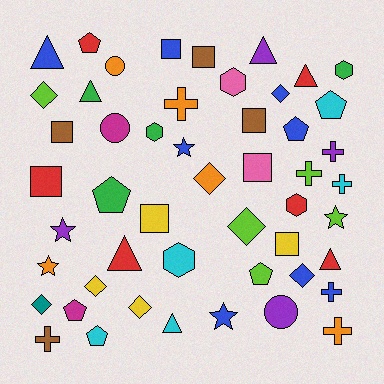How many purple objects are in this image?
There are 4 purple objects.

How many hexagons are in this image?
There are 5 hexagons.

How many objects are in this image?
There are 50 objects.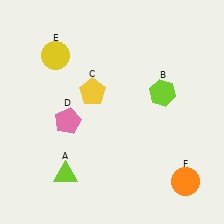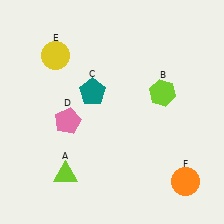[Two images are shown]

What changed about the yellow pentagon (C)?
In Image 1, C is yellow. In Image 2, it changed to teal.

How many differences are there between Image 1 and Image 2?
There is 1 difference between the two images.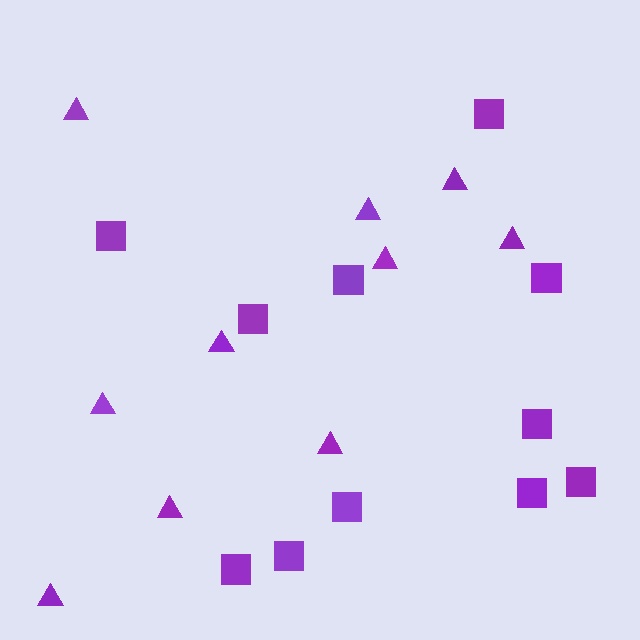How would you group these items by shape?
There are 2 groups: one group of triangles (10) and one group of squares (11).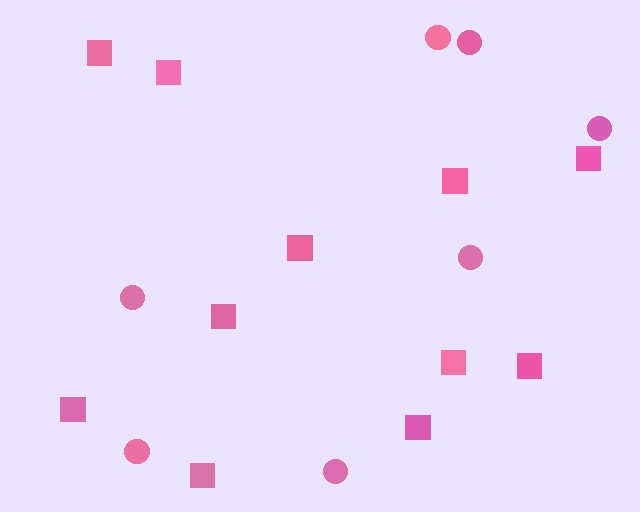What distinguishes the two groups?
There are 2 groups: one group of squares (11) and one group of circles (7).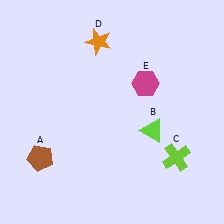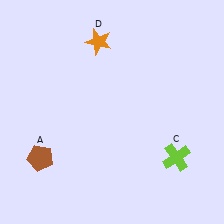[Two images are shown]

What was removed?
The magenta hexagon (E), the lime triangle (B) were removed in Image 2.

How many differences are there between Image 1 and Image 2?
There are 2 differences between the two images.